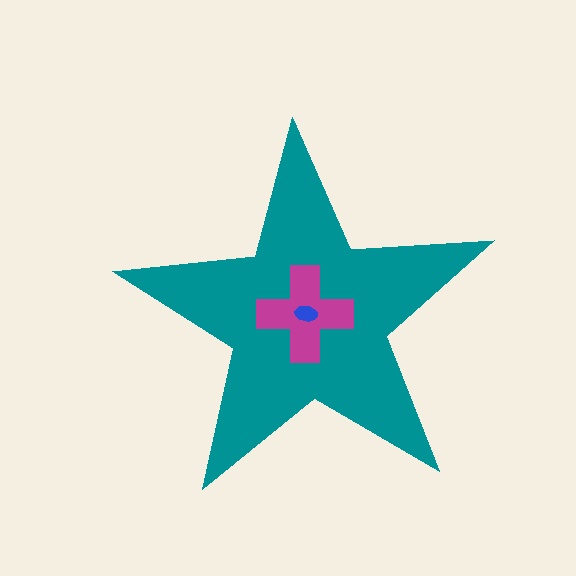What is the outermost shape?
The teal star.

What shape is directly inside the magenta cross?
The blue ellipse.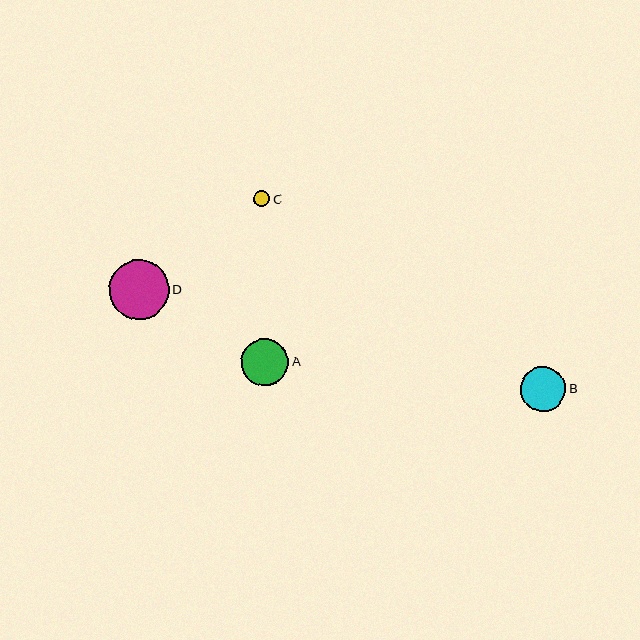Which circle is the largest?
Circle D is the largest with a size of approximately 60 pixels.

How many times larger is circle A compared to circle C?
Circle A is approximately 2.9 times the size of circle C.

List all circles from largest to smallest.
From largest to smallest: D, A, B, C.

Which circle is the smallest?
Circle C is the smallest with a size of approximately 16 pixels.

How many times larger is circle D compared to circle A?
Circle D is approximately 1.3 times the size of circle A.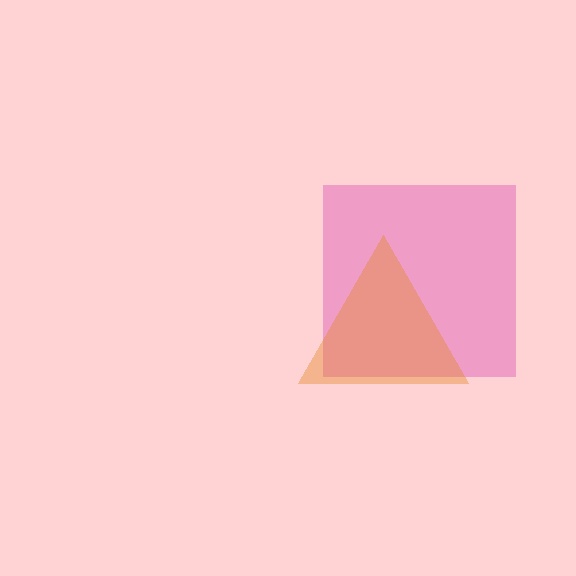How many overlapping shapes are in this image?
There are 2 overlapping shapes in the image.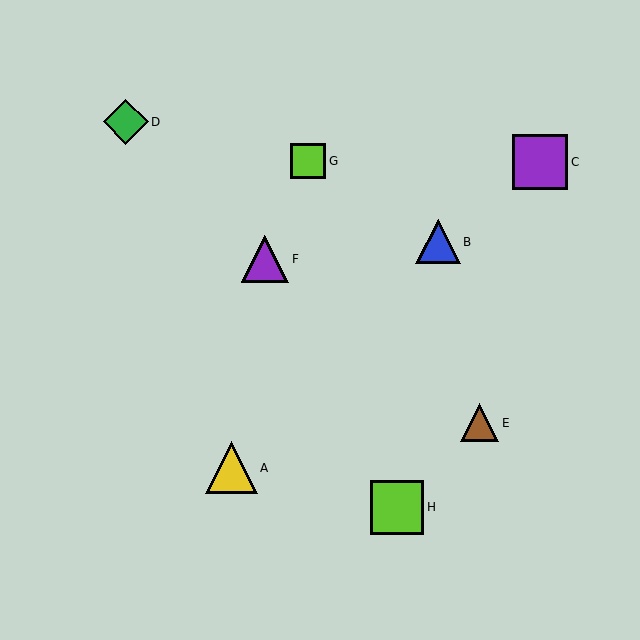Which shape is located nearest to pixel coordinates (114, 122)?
The green diamond (labeled D) at (126, 122) is nearest to that location.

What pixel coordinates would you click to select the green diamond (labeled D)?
Click at (126, 122) to select the green diamond D.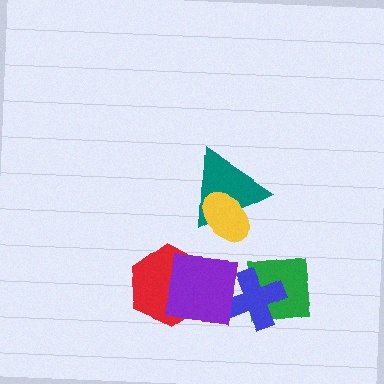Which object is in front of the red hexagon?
The purple square is in front of the red hexagon.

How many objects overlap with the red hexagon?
1 object overlaps with the red hexagon.